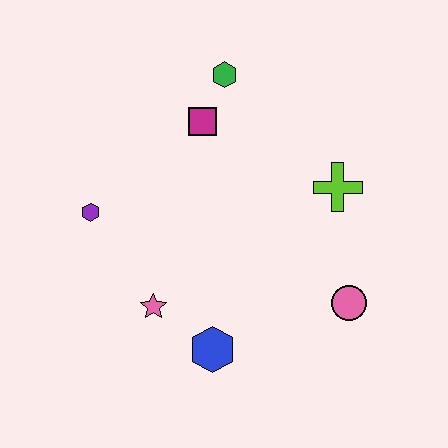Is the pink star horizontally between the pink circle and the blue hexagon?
No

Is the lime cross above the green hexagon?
No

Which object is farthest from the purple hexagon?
The pink circle is farthest from the purple hexagon.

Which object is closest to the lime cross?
The pink circle is closest to the lime cross.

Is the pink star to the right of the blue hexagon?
No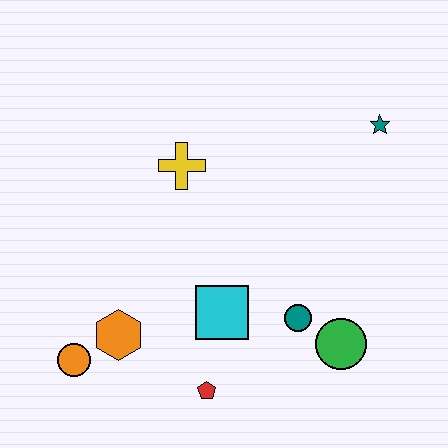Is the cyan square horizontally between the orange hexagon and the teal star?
Yes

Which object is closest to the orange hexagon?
The orange circle is closest to the orange hexagon.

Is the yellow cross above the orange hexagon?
Yes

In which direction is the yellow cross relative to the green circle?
The yellow cross is above the green circle.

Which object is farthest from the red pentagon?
The teal star is farthest from the red pentagon.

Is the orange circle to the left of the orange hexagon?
Yes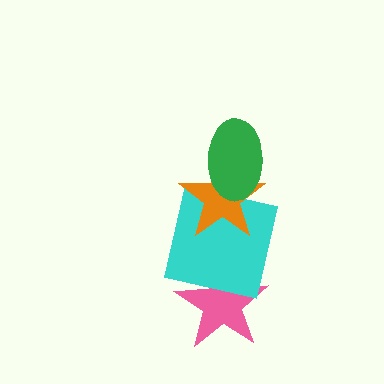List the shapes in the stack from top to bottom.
From top to bottom: the green ellipse, the orange star, the cyan square, the pink star.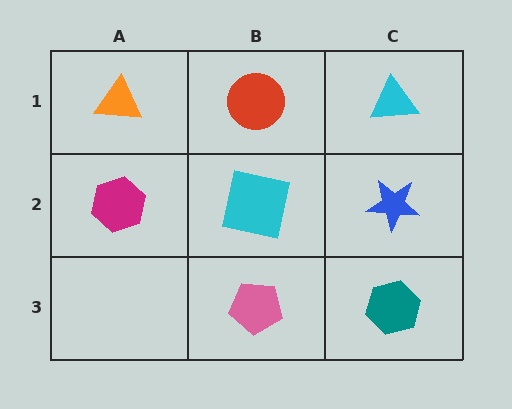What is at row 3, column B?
A pink pentagon.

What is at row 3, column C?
A teal hexagon.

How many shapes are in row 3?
2 shapes.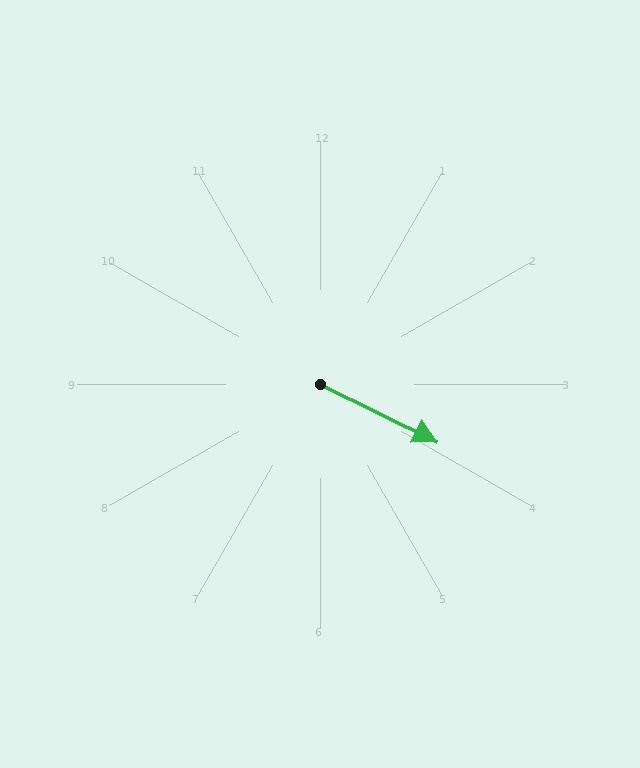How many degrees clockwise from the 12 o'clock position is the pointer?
Approximately 116 degrees.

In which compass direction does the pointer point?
Southeast.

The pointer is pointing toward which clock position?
Roughly 4 o'clock.